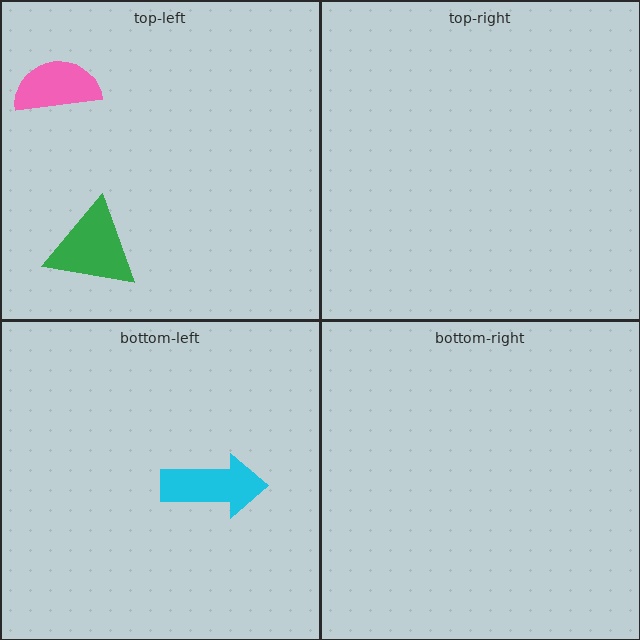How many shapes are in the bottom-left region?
1.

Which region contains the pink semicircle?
The top-left region.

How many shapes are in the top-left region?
2.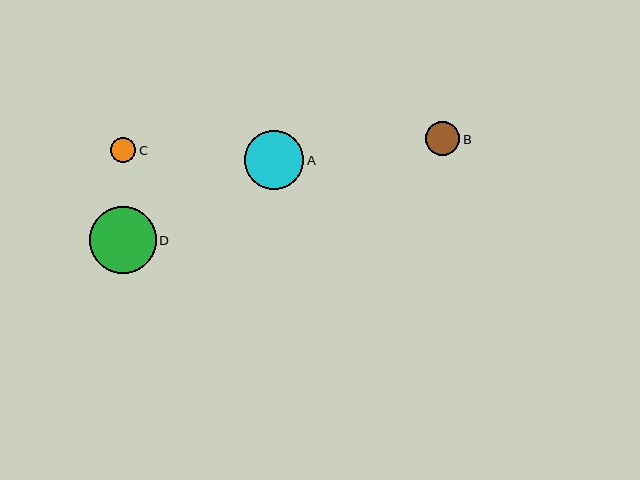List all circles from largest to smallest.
From largest to smallest: D, A, B, C.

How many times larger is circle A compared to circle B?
Circle A is approximately 1.8 times the size of circle B.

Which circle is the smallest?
Circle C is the smallest with a size of approximately 25 pixels.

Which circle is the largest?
Circle D is the largest with a size of approximately 67 pixels.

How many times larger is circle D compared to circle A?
Circle D is approximately 1.1 times the size of circle A.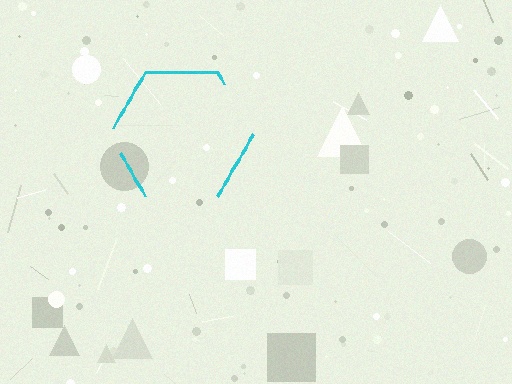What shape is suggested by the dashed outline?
The dashed outline suggests a hexagon.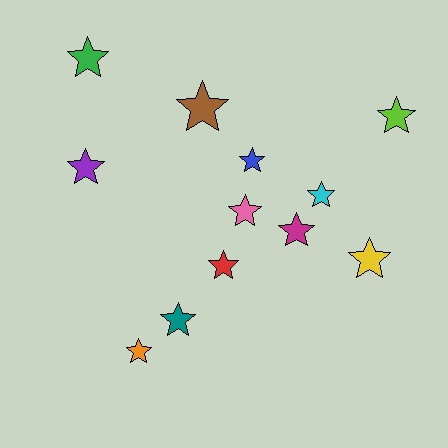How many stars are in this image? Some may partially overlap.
There are 12 stars.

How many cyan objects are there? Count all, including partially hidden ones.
There is 1 cyan object.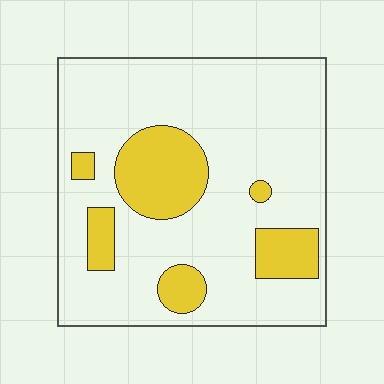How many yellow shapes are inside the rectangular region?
6.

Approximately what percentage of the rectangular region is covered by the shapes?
Approximately 20%.